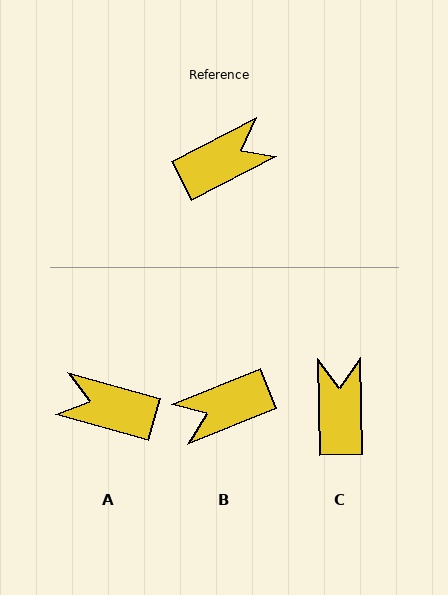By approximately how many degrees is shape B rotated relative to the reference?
Approximately 175 degrees counter-clockwise.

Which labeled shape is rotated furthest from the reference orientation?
B, about 175 degrees away.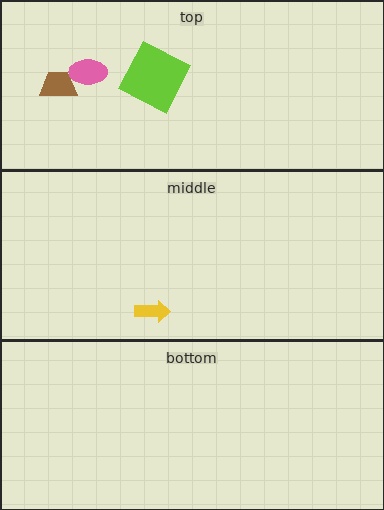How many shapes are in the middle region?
1.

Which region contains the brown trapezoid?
The top region.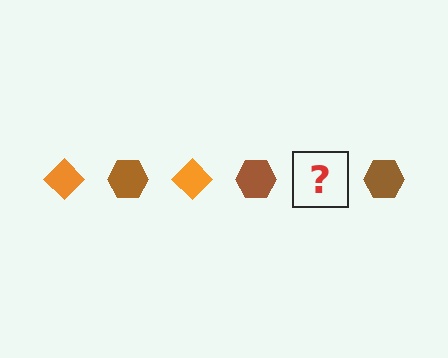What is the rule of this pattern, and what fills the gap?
The rule is that the pattern alternates between orange diamond and brown hexagon. The gap should be filled with an orange diamond.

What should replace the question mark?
The question mark should be replaced with an orange diamond.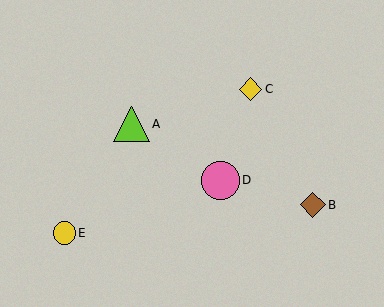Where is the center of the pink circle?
The center of the pink circle is at (220, 180).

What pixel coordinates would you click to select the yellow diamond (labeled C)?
Click at (251, 89) to select the yellow diamond C.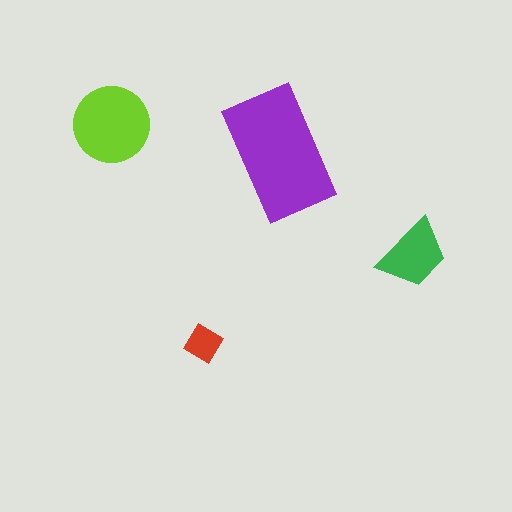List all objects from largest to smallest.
The purple rectangle, the lime circle, the green trapezoid, the red diamond.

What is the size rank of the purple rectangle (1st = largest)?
1st.